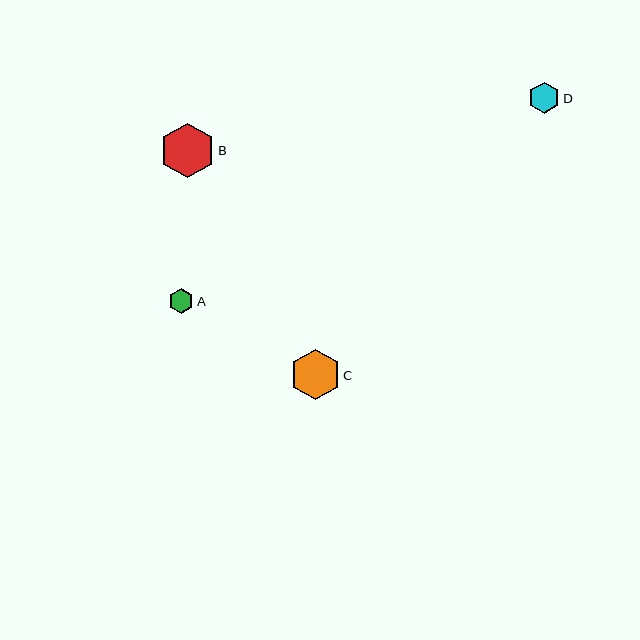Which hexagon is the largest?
Hexagon B is the largest with a size of approximately 55 pixels.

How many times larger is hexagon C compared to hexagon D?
Hexagon C is approximately 1.6 times the size of hexagon D.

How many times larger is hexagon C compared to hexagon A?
Hexagon C is approximately 2.0 times the size of hexagon A.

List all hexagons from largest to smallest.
From largest to smallest: B, C, D, A.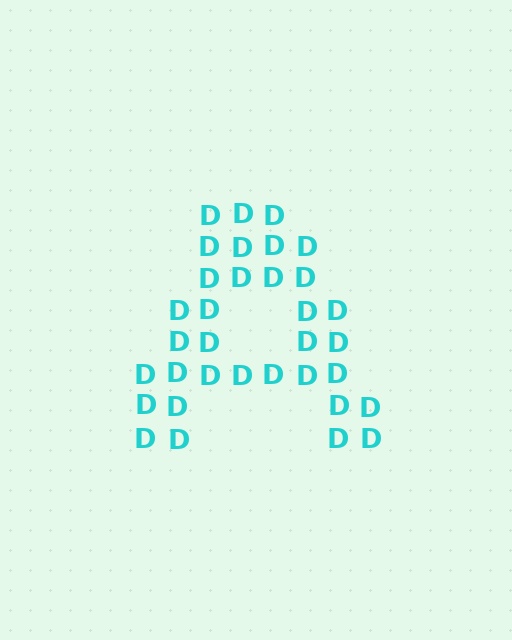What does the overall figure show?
The overall figure shows the letter A.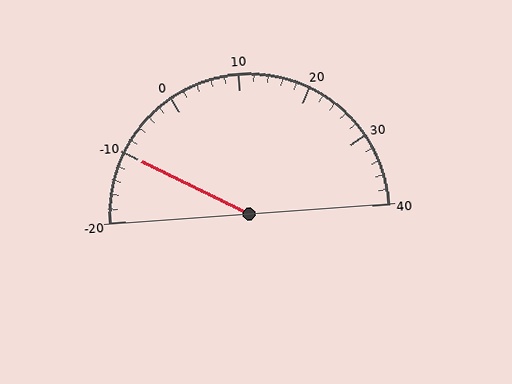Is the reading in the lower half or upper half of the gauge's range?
The reading is in the lower half of the range (-20 to 40).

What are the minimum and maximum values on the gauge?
The gauge ranges from -20 to 40.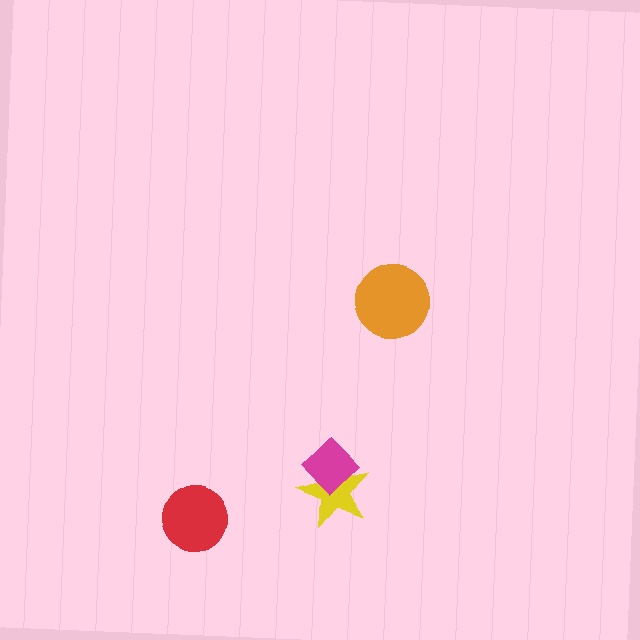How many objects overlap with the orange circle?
0 objects overlap with the orange circle.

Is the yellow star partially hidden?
Yes, it is partially covered by another shape.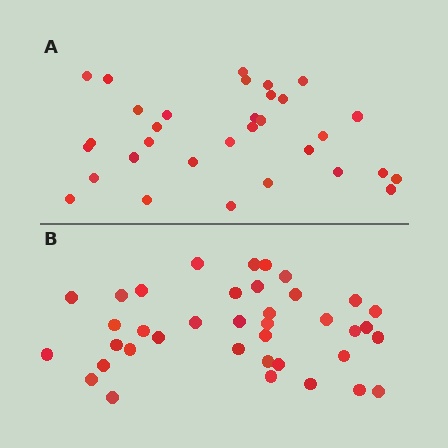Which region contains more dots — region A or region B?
Region B (the bottom region) has more dots.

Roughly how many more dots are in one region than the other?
Region B has about 6 more dots than region A.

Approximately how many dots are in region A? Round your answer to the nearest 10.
About 30 dots. (The exact count is 32, which rounds to 30.)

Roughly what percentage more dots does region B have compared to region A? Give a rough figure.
About 20% more.